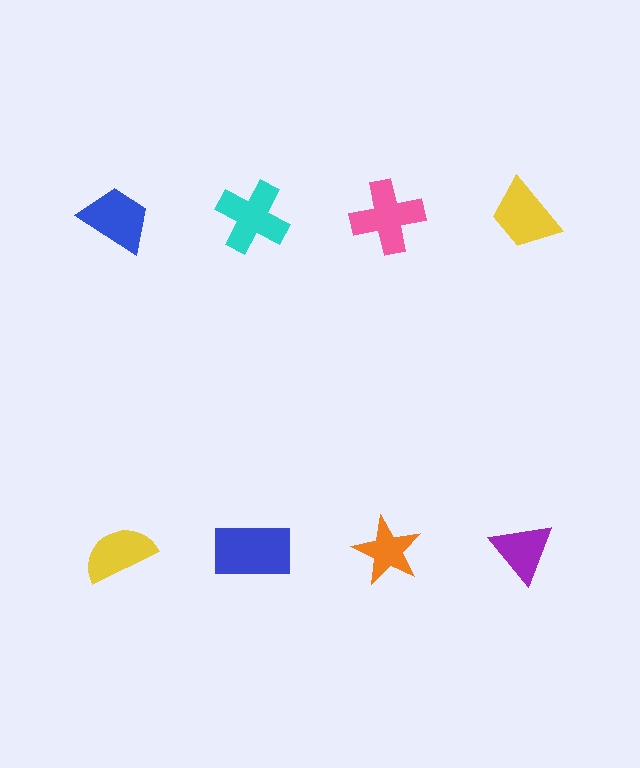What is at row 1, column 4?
A yellow trapezoid.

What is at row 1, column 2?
A cyan cross.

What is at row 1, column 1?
A blue trapezoid.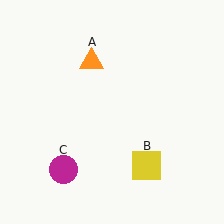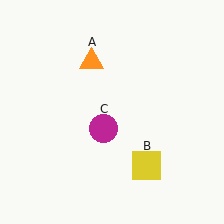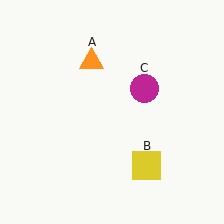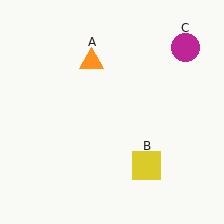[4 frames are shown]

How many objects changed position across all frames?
1 object changed position: magenta circle (object C).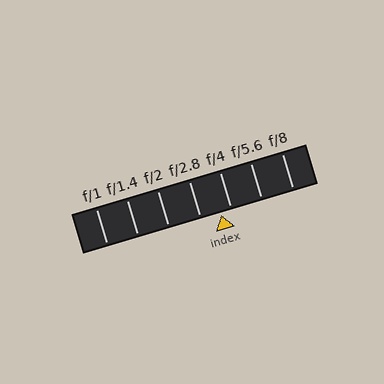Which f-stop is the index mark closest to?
The index mark is closest to f/4.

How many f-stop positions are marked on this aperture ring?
There are 7 f-stop positions marked.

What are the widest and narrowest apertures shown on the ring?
The widest aperture shown is f/1 and the narrowest is f/8.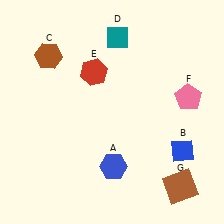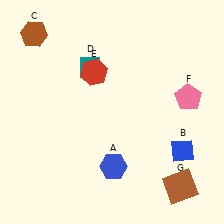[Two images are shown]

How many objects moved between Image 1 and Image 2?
2 objects moved between the two images.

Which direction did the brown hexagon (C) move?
The brown hexagon (C) moved up.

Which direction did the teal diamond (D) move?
The teal diamond (D) moved down.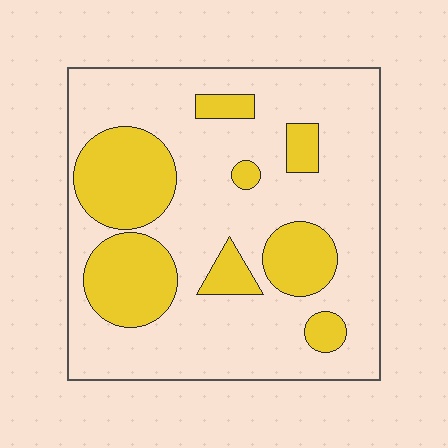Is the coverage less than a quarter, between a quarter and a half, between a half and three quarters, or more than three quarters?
Between a quarter and a half.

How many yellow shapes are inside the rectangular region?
8.